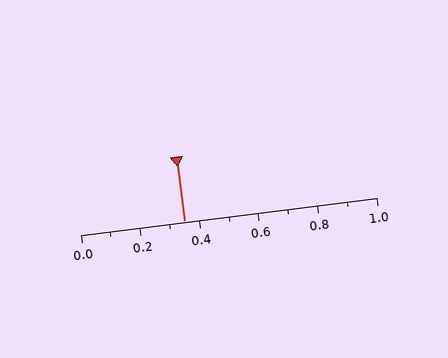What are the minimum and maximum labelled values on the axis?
The axis runs from 0.0 to 1.0.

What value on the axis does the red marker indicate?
The marker indicates approximately 0.35.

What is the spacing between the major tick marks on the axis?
The major ticks are spaced 0.2 apart.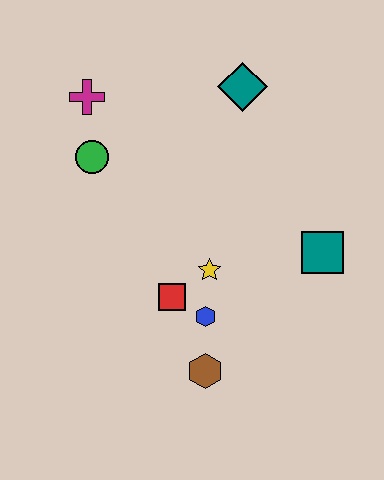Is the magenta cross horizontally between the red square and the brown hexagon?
No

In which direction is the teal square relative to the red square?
The teal square is to the right of the red square.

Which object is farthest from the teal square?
The magenta cross is farthest from the teal square.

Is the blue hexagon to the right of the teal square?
No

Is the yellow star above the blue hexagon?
Yes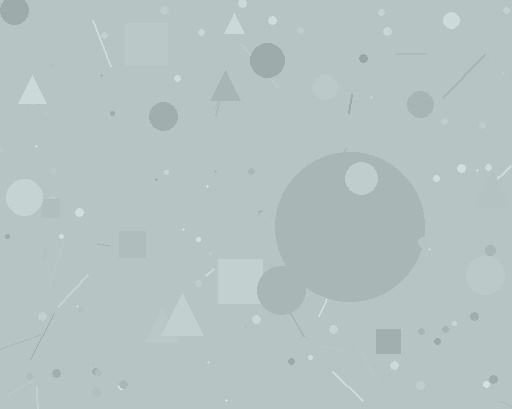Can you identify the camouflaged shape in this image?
The camouflaged shape is a circle.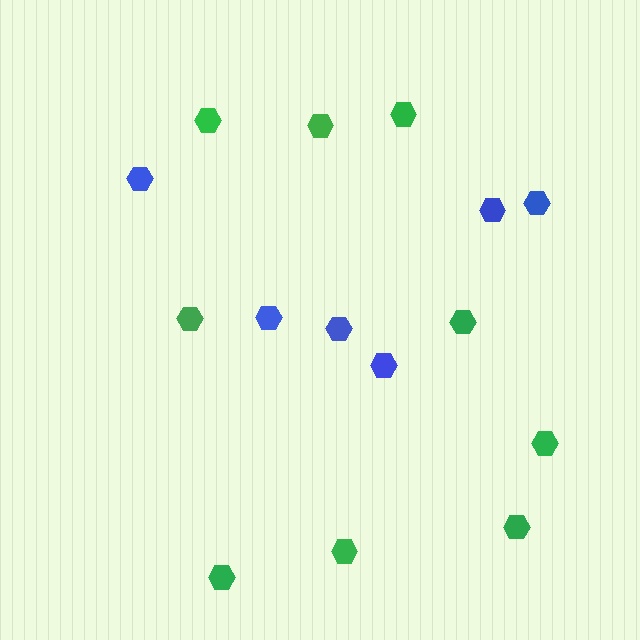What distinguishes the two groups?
There are 2 groups: one group of green hexagons (9) and one group of blue hexagons (6).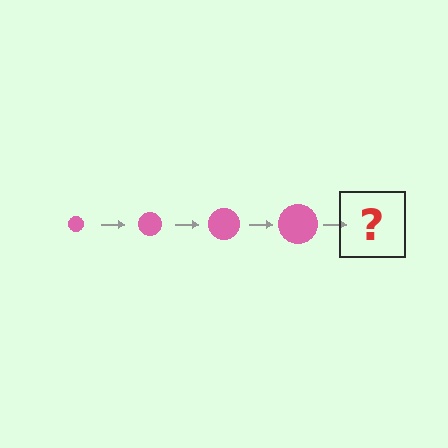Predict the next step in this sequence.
The next step is a pink circle, larger than the previous one.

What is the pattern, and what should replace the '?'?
The pattern is that the circle gets progressively larger each step. The '?' should be a pink circle, larger than the previous one.